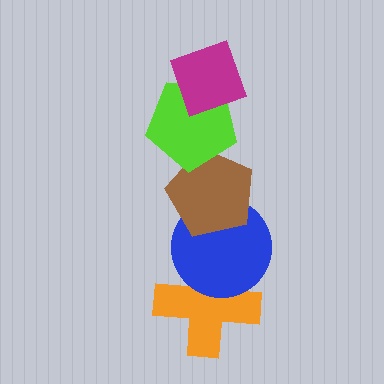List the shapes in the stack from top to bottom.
From top to bottom: the magenta diamond, the lime pentagon, the brown pentagon, the blue circle, the orange cross.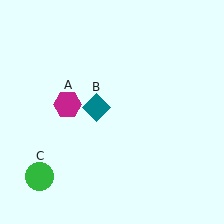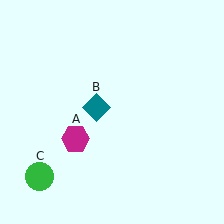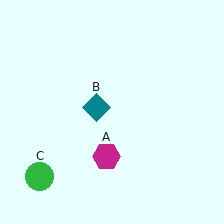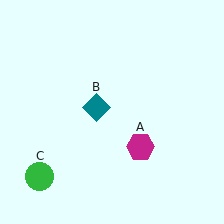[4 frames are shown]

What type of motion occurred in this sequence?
The magenta hexagon (object A) rotated counterclockwise around the center of the scene.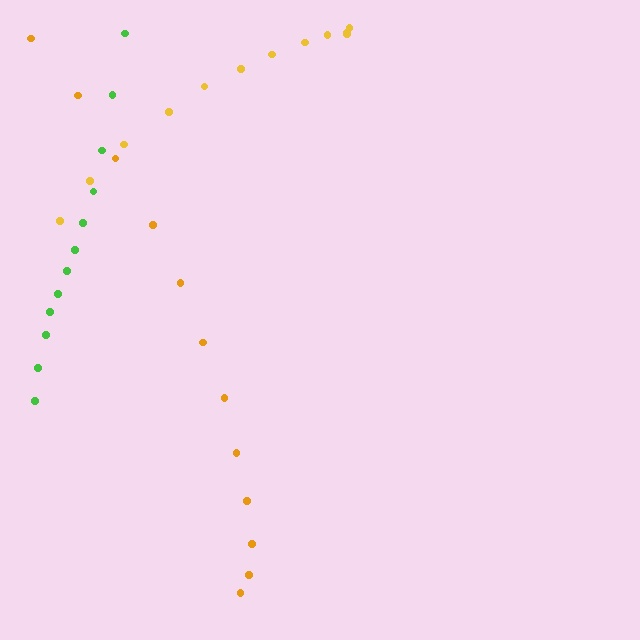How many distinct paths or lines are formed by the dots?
There are 3 distinct paths.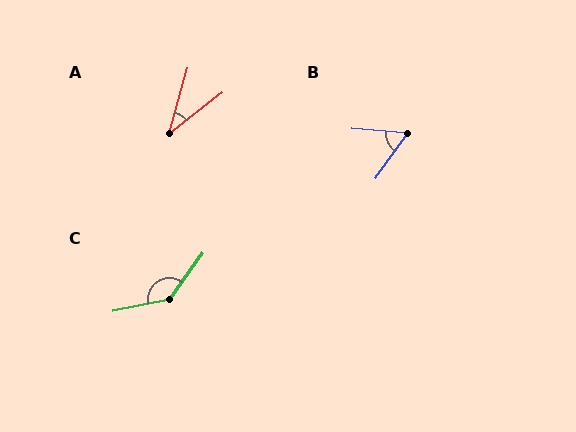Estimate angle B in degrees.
Approximately 59 degrees.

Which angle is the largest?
C, at approximately 138 degrees.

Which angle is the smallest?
A, at approximately 36 degrees.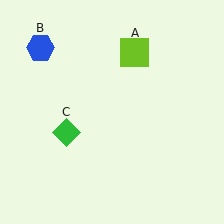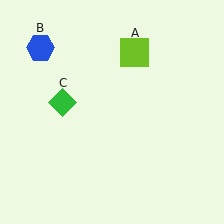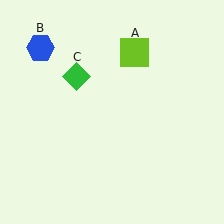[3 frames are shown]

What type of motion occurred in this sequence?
The green diamond (object C) rotated clockwise around the center of the scene.